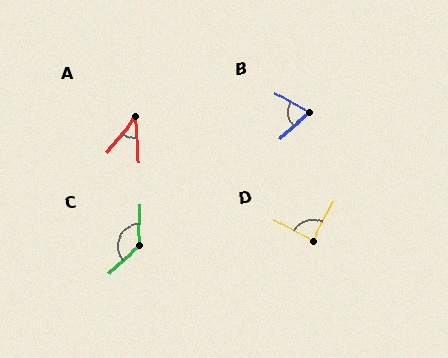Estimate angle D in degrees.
Approximately 89 degrees.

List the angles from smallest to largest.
A (42°), B (70°), D (89°), C (133°).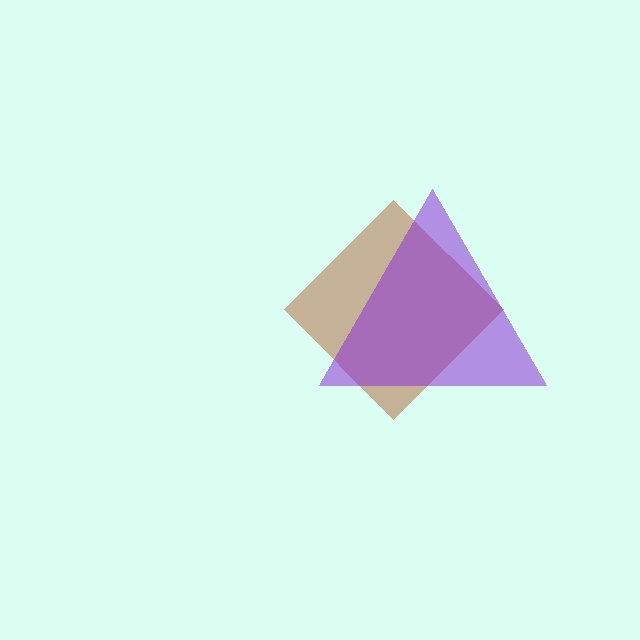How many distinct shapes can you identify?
There are 2 distinct shapes: a brown diamond, a purple triangle.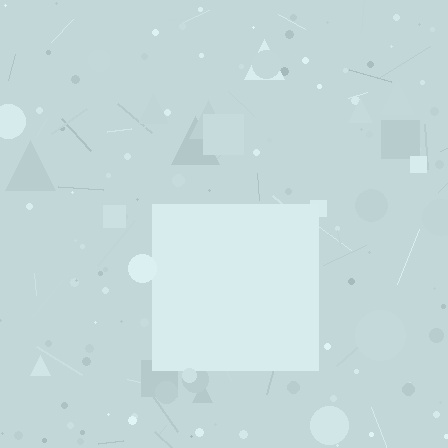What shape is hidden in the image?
A square is hidden in the image.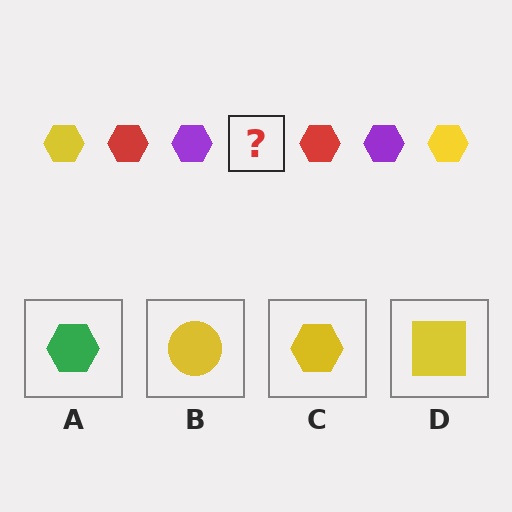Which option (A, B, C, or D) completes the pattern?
C.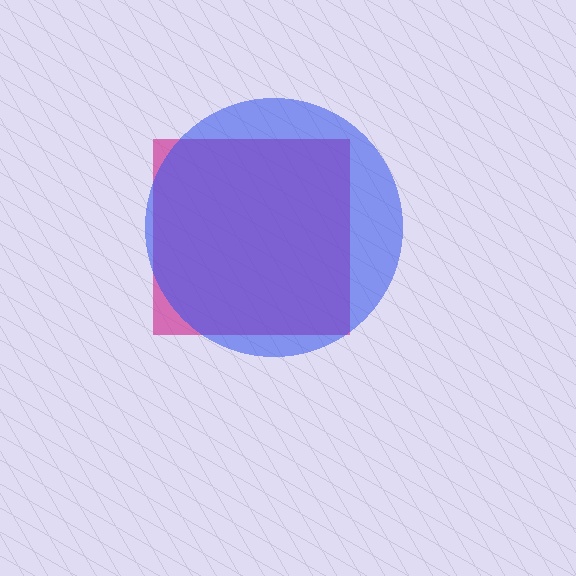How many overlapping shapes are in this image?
There are 2 overlapping shapes in the image.